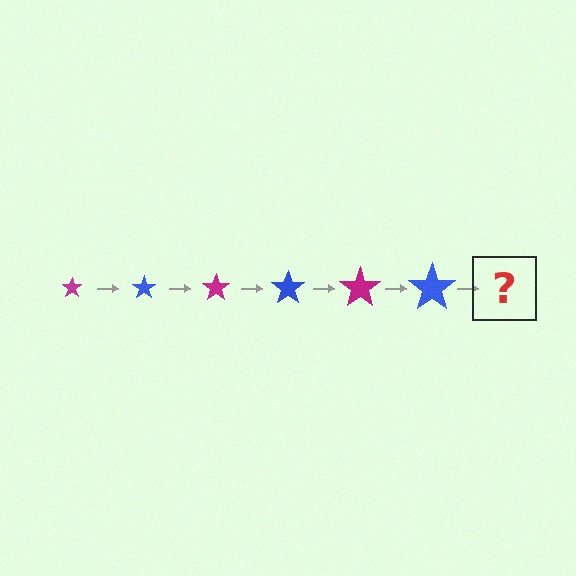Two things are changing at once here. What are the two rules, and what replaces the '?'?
The two rules are that the star grows larger each step and the color cycles through magenta and blue. The '?' should be a magenta star, larger than the previous one.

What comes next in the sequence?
The next element should be a magenta star, larger than the previous one.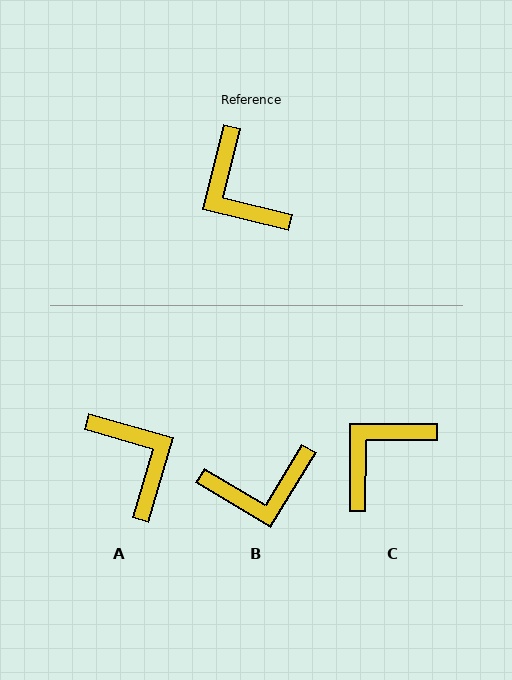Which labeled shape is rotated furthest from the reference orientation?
A, about 178 degrees away.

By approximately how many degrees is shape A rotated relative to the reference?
Approximately 178 degrees counter-clockwise.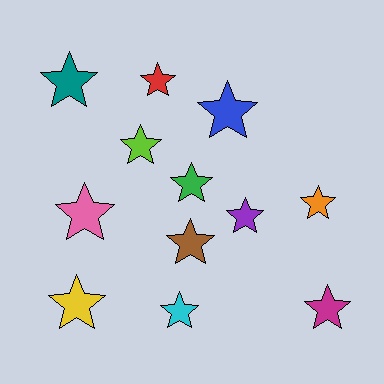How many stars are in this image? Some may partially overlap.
There are 12 stars.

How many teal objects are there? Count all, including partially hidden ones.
There is 1 teal object.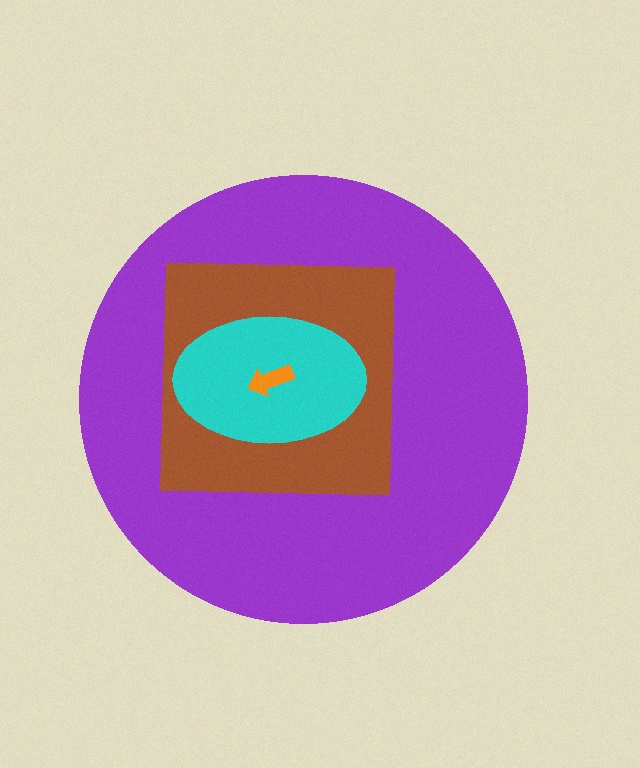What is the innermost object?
The orange arrow.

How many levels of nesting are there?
4.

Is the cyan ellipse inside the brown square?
Yes.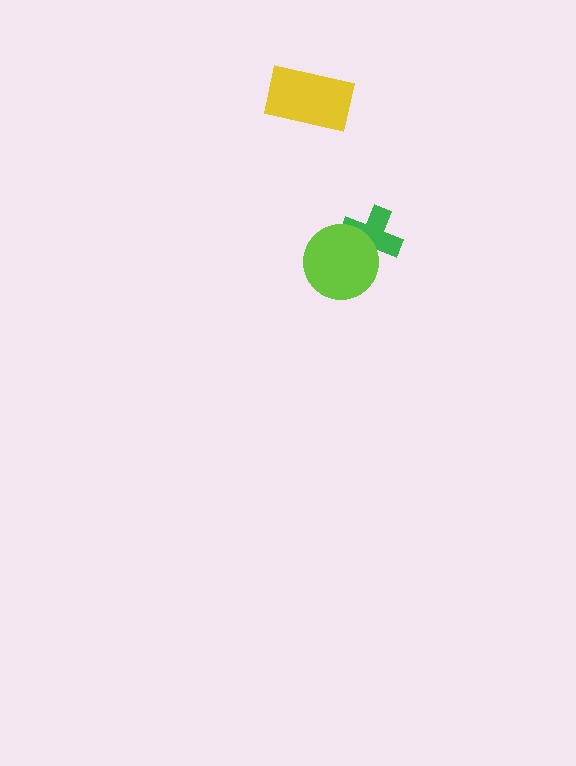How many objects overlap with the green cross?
1 object overlaps with the green cross.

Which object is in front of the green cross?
The lime circle is in front of the green cross.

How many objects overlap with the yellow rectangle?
0 objects overlap with the yellow rectangle.